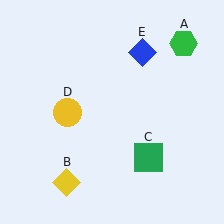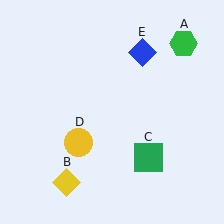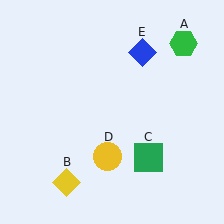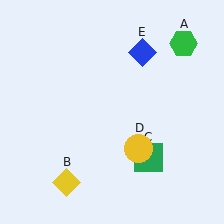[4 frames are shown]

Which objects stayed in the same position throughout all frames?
Green hexagon (object A) and yellow diamond (object B) and green square (object C) and blue diamond (object E) remained stationary.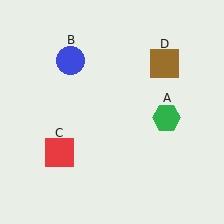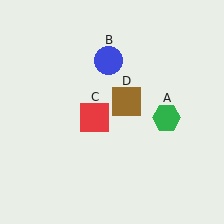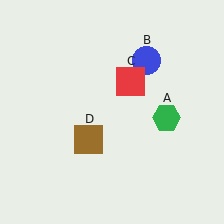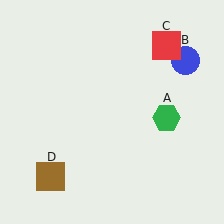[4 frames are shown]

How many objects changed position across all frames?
3 objects changed position: blue circle (object B), red square (object C), brown square (object D).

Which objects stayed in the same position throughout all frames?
Green hexagon (object A) remained stationary.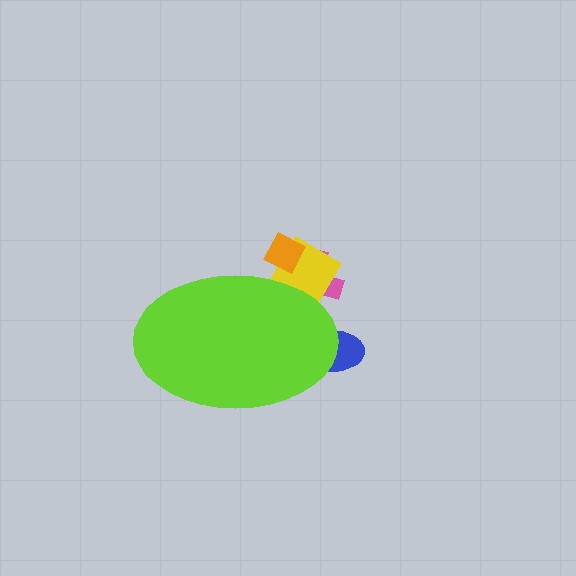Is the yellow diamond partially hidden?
Yes, the yellow diamond is partially hidden behind the lime ellipse.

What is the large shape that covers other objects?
A lime ellipse.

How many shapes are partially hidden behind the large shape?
4 shapes are partially hidden.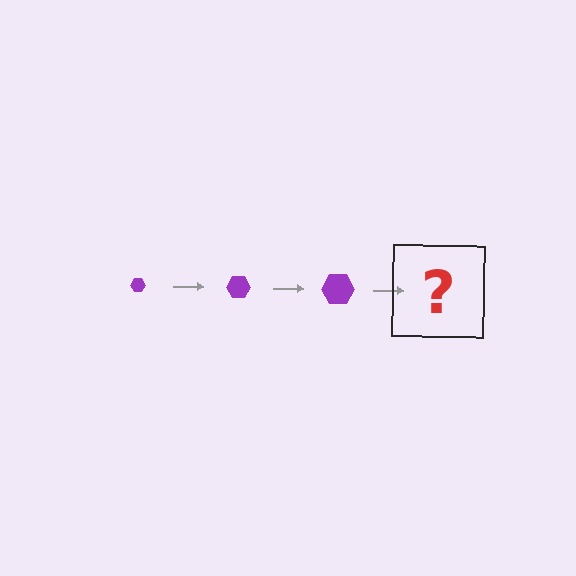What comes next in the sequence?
The next element should be a purple hexagon, larger than the previous one.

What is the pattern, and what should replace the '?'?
The pattern is that the hexagon gets progressively larger each step. The '?' should be a purple hexagon, larger than the previous one.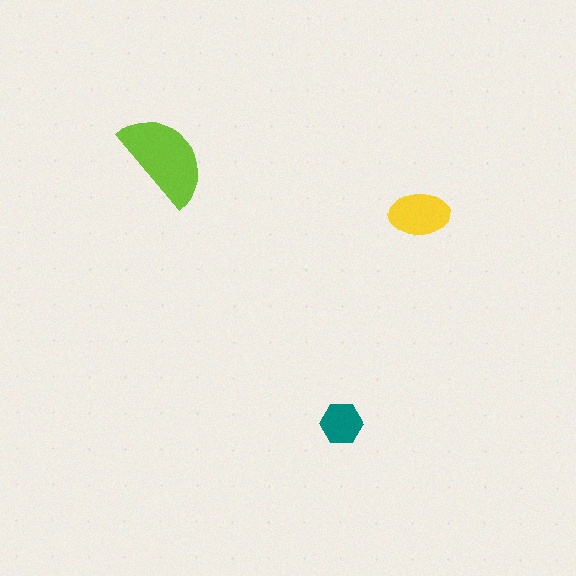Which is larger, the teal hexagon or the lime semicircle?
The lime semicircle.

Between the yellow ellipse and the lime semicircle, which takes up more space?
The lime semicircle.